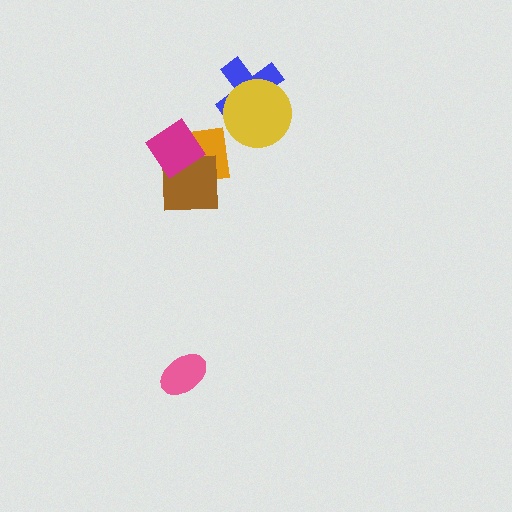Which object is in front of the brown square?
The magenta diamond is in front of the brown square.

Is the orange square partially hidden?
Yes, it is partially covered by another shape.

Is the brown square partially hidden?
Yes, it is partially covered by another shape.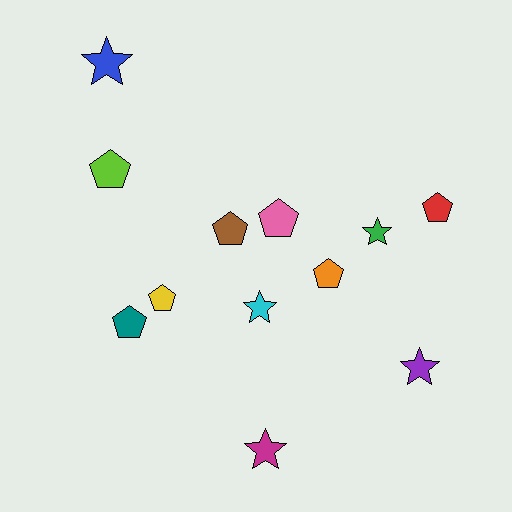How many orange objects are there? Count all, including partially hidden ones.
There is 1 orange object.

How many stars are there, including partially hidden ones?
There are 5 stars.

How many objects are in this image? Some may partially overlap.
There are 12 objects.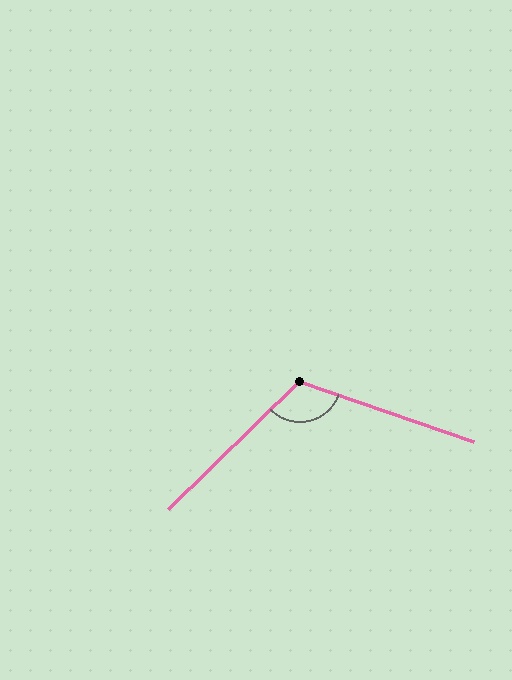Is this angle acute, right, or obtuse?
It is obtuse.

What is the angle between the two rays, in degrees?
Approximately 117 degrees.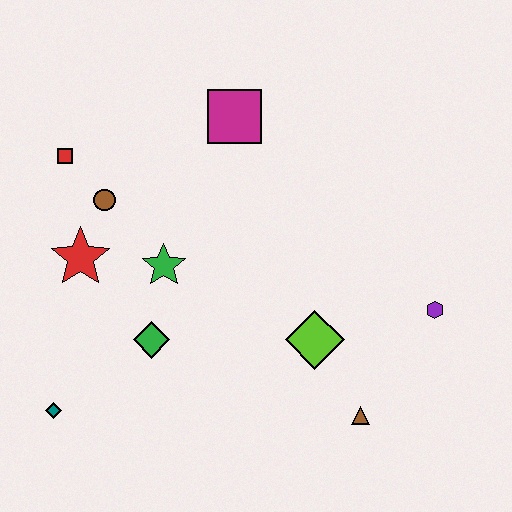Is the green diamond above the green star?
No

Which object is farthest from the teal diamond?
The purple hexagon is farthest from the teal diamond.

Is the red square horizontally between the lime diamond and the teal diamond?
Yes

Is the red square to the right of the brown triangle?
No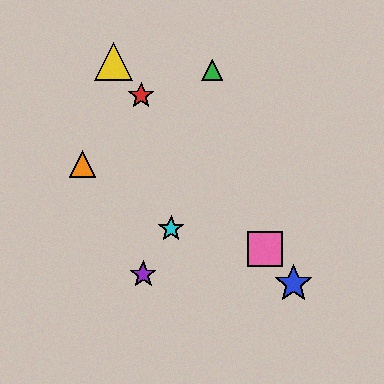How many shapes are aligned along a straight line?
4 shapes (the red star, the blue star, the yellow triangle, the pink square) are aligned along a straight line.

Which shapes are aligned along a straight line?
The red star, the blue star, the yellow triangle, the pink square are aligned along a straight line.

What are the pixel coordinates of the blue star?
The blue star is at (293, 284).